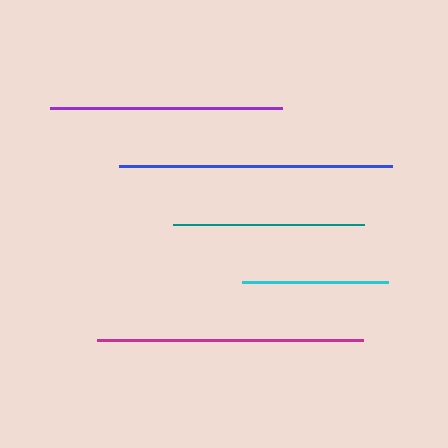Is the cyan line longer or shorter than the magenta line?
The magenta line is longer than the cyan line.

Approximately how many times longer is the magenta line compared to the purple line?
The magenta line is approximately 1.1 times the length of the purple line.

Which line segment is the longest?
The blue line is the longest at approximately 273 pixels.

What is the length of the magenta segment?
The magenta segment is approximately 266 pixels long.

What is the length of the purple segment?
The purple segment is approximately 232 pixels long.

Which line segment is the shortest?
The cyan line is the shortest at approximately 147 pixels.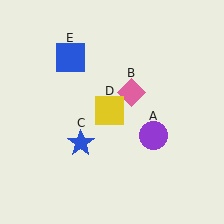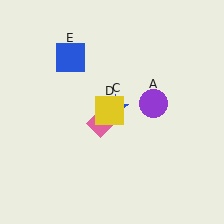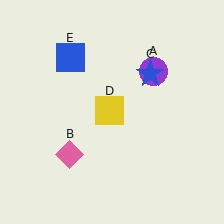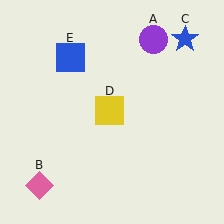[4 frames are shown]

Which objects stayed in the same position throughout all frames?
Yellow square (object D) and blue square (object E) remained stationary.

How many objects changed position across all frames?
3 objects changed position: purple circle (object A), pink diamond (object B), blue star (object C).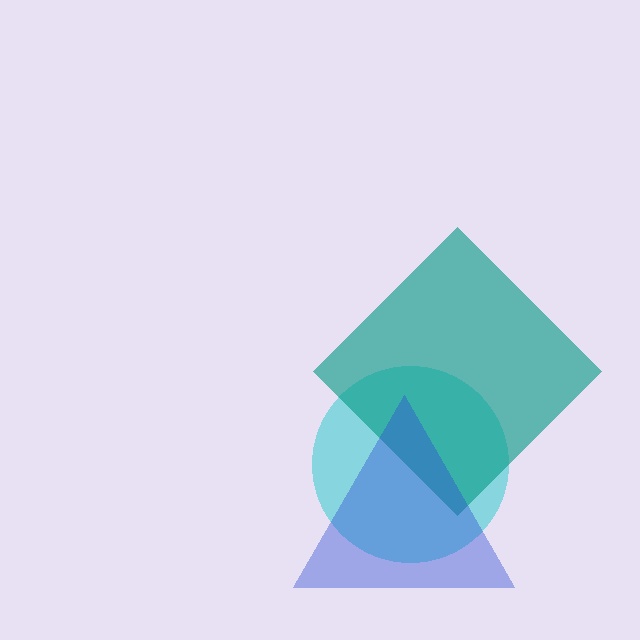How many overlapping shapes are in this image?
There are 3 overlapping shapes in the image.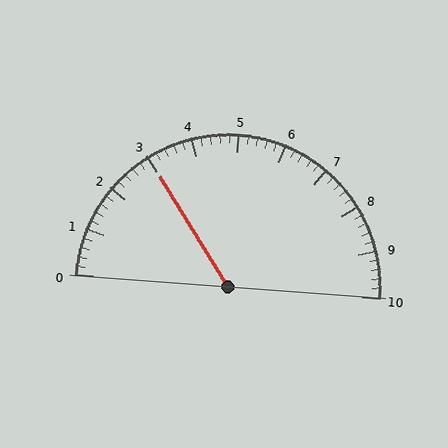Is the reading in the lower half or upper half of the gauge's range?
The reading is in the lower half of the range (0 to 10).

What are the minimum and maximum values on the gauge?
The gauge ranges from 0 to 10.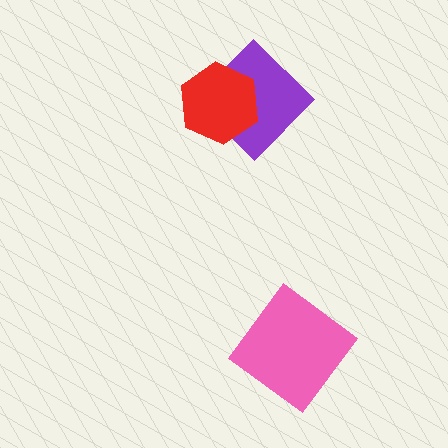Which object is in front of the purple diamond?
The red hexagon is in front of the purple diamond.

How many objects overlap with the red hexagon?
1 object overlaps with the red hexagon.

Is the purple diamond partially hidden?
Yes, it is partially covered by another shape.